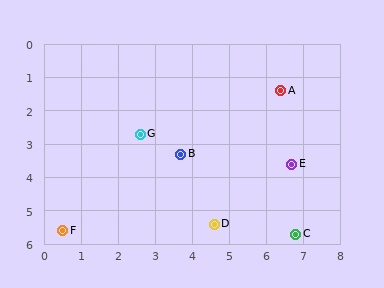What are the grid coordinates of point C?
Point C is at approximately (6.8, 5.7).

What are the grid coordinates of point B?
Point B is at approximately (3.7, 3.3).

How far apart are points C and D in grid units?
Points C and D are about 2.2 grid units apart.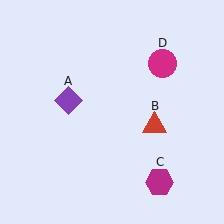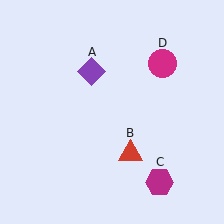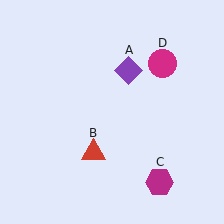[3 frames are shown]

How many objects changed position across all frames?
2 objects changed position: purple diamond (object A), red triangle (object B).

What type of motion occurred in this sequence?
The purple diamond (object A), red triangle (object B) rotated clockwise around the center of the scene.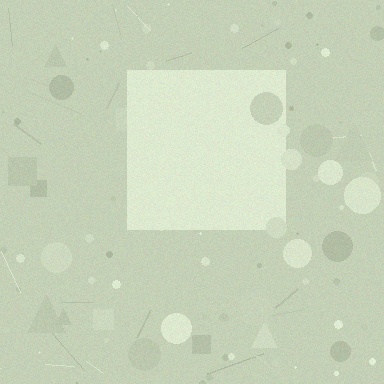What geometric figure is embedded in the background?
A square is embedded in the background.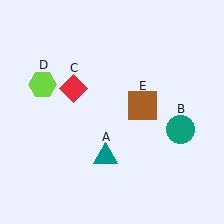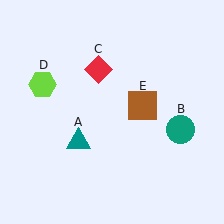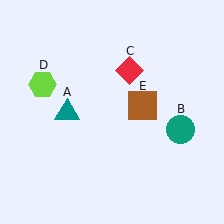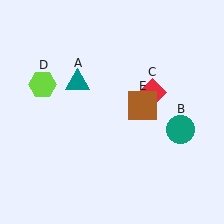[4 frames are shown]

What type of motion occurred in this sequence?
The teal triangle (object A), red diamond (object C) rotated clockwise around the center of the scene.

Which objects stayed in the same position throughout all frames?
Teal circle (object B) and lime hexagon (object D) and brown square (object E) remained stationary.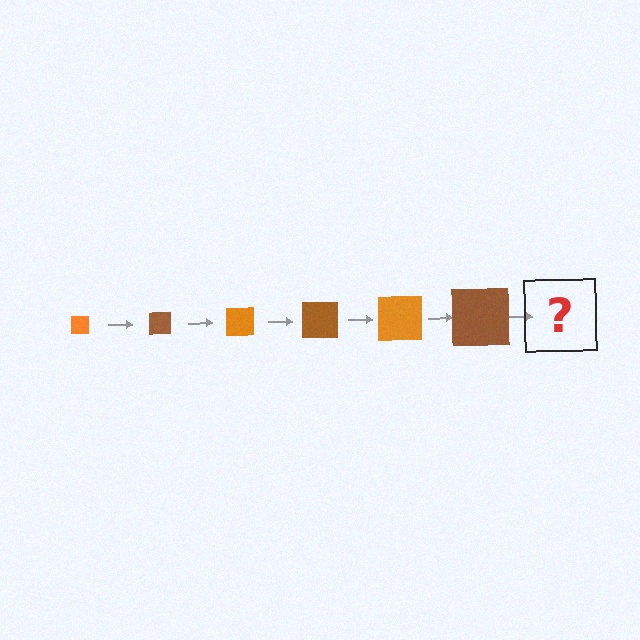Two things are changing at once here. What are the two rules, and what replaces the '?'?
The two rules are that the square grows larger each step and the color cycles through orange and brown. The '?' should be an orange square, larger than the previous one.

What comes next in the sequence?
The next element should be an orange square, larger than the previous one.